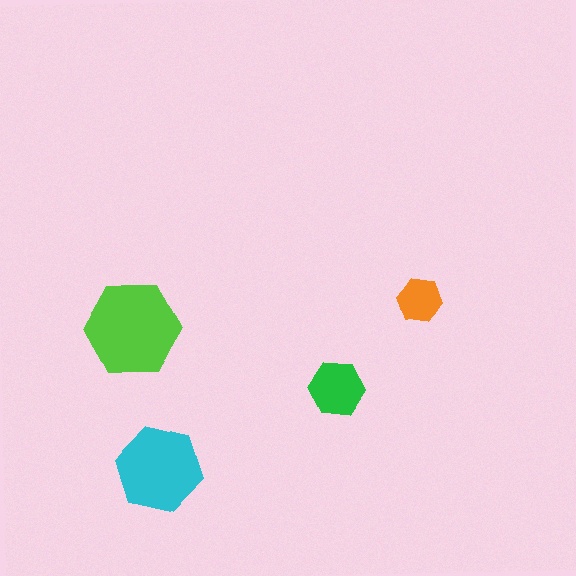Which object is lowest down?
The cyan hexagon is bottommost.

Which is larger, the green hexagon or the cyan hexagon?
The cyan one.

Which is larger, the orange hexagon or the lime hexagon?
The lime one.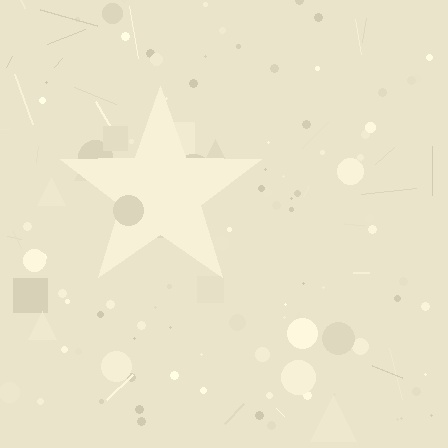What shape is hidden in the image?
A star is hidden in the image.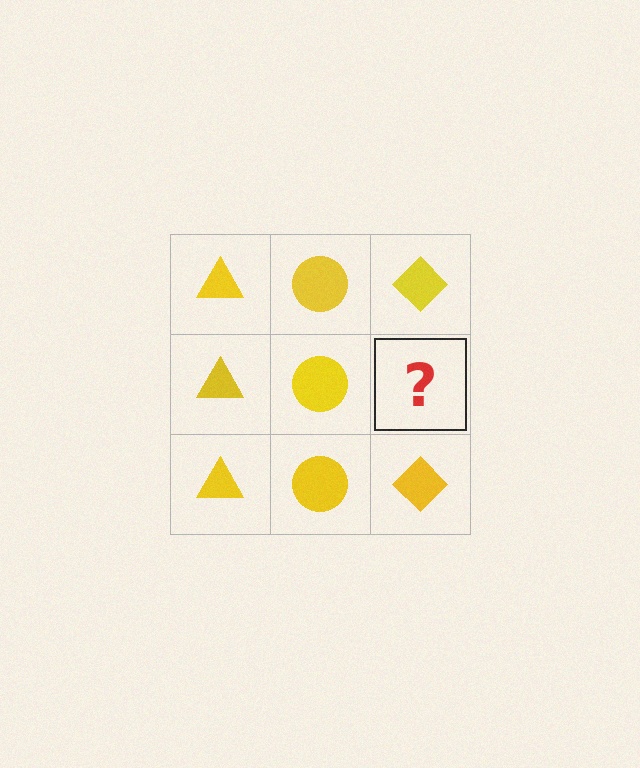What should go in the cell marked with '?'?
The missing cell should contain a yellow diamond.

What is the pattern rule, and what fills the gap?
The rule is that each column has a consistent shape. The gap should be filled with a yellow diamond.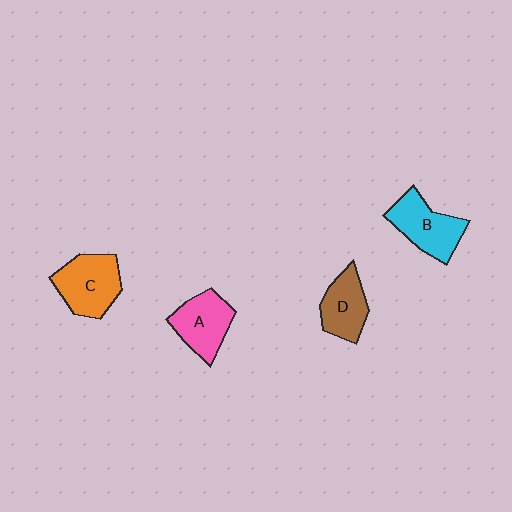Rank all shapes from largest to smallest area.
From largest to smallest: C (orange), B (cyan), A (pink), D (brown).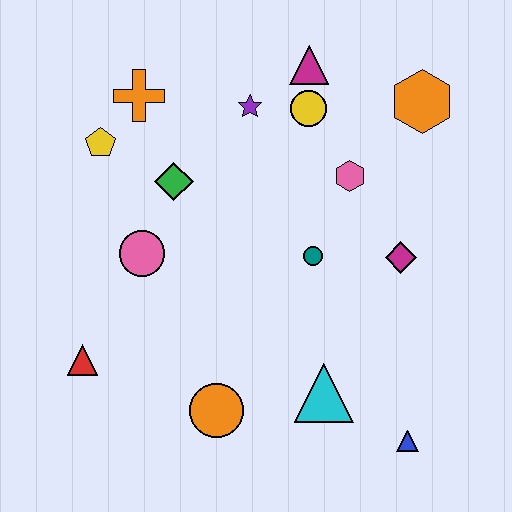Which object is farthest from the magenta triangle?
The blue triangle is farthest from the magenta triangle.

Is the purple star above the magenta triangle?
No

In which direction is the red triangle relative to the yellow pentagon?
The red triangle is below the yellow pentagon.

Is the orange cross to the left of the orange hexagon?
Yes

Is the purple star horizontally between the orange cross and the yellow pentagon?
No